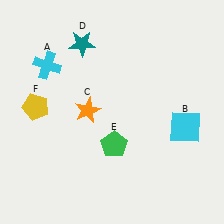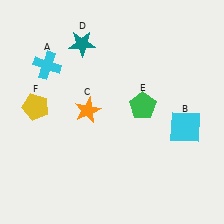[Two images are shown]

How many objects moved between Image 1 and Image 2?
1 object moved between the two images.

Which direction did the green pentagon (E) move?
The green pentagon (E) moved up.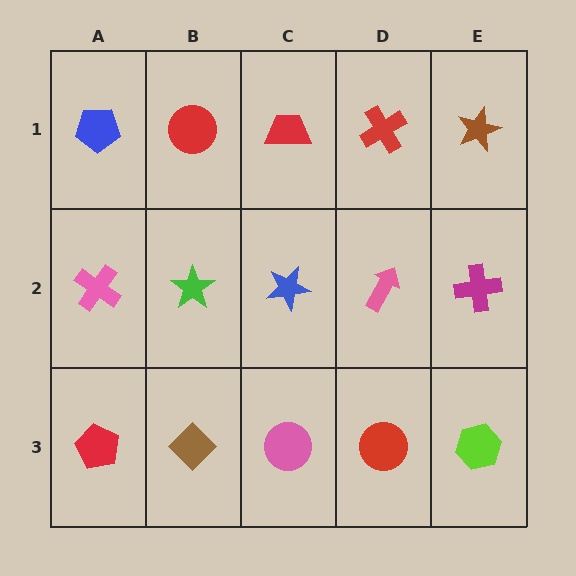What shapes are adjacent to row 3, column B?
A green star (row 2, column B), a red pentagon (row 3, column A), a pink circle (row 3, column C).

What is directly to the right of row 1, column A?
A red circle.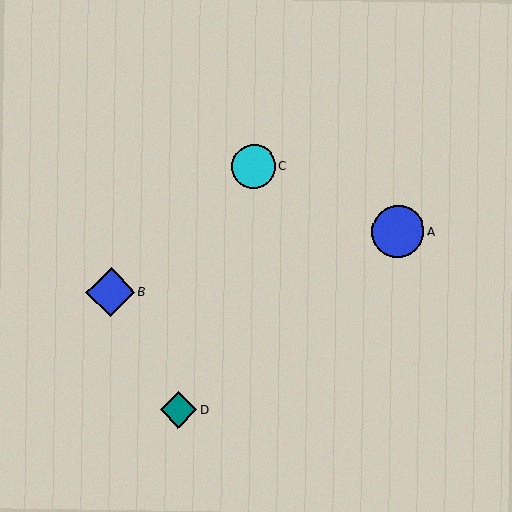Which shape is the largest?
The blue circle (labeled A) is the largest.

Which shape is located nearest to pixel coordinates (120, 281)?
The blue diamond (labeled B) at (111, 292) is nearest to that location.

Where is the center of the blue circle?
The center of the blue circle is at (398, 231).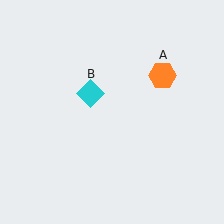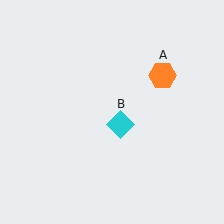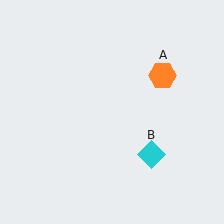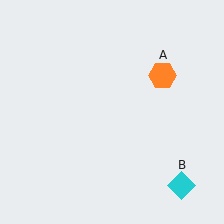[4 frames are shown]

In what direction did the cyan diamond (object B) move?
The cyan diamond (object B) moved down and to the right.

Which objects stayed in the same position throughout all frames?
Orange hexagon (object A) remained stationary.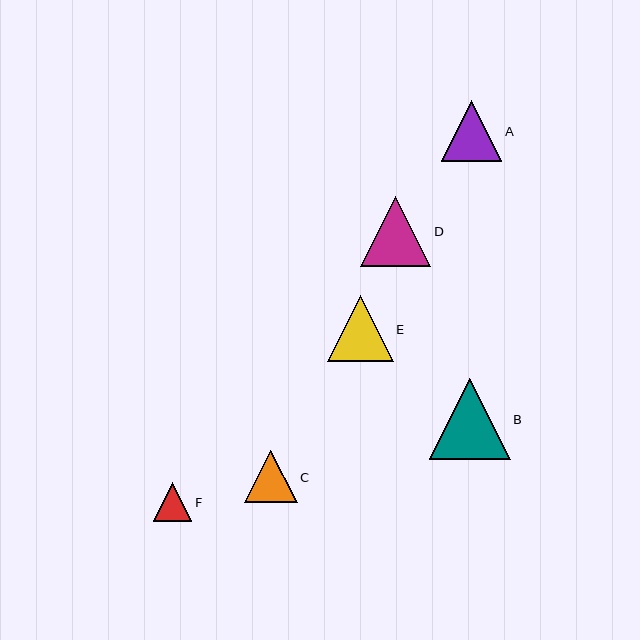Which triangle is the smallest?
Triangle F is the smallest with a size of approximately 39 pixels.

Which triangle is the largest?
Triangle B is the largest with a size of approximately 81 pixels.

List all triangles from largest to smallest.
From largest to smallest: B, D, E, A, C, F.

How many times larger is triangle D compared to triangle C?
Triangle D is approximately 1.3 times the size of triangle C.